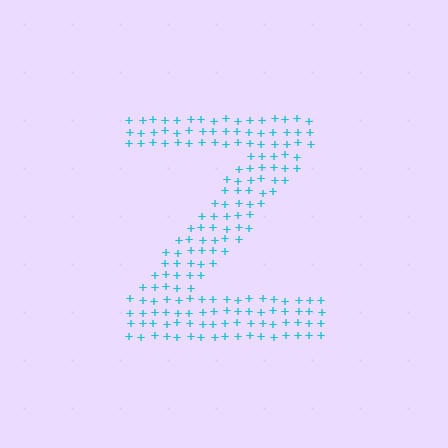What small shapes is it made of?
It is made of small plus signs.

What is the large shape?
The large shape is the letter Z.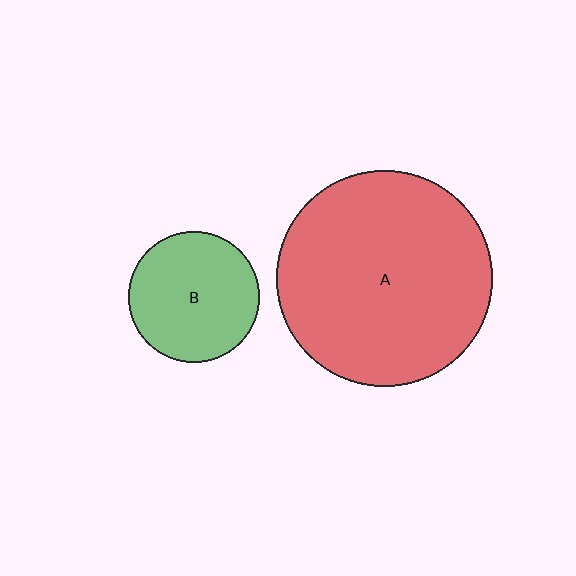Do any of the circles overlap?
No, none of the circles overlap.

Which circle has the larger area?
Circle A (red).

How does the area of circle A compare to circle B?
Approximately 2.7 times.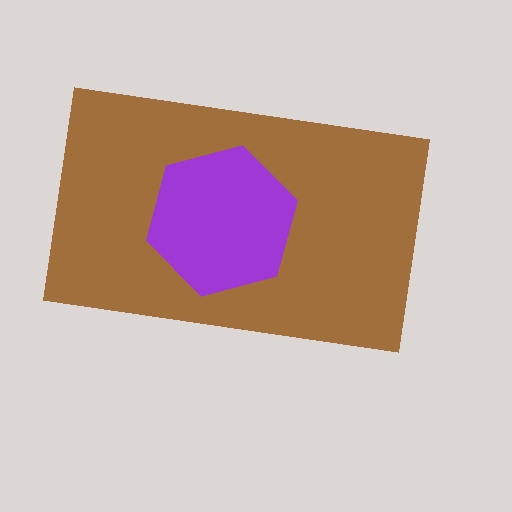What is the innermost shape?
The purple hexagon.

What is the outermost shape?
The brown rectangle.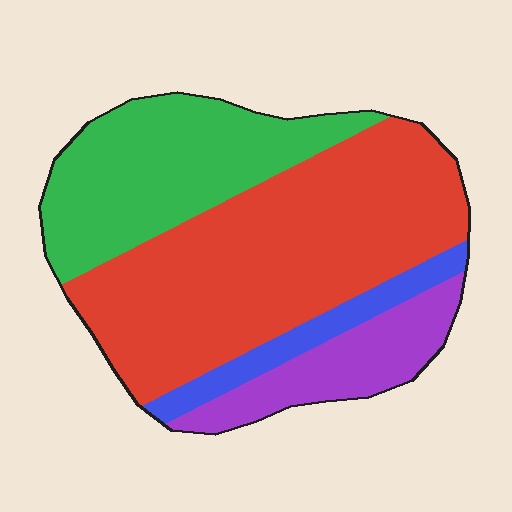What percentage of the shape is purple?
Purple covers 14% of the shape.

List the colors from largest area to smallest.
From largest to smallest: red, green, purple, blue.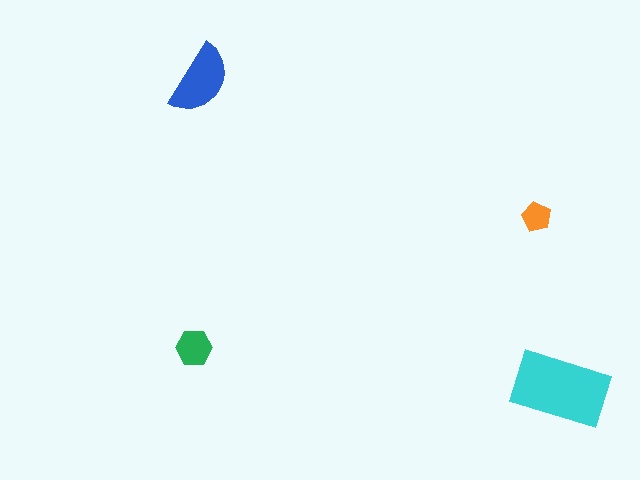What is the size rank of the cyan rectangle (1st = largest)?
1st.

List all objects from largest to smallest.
The cyan rectangle, the blue semicircle, the green hexagon, the orange pentagon.